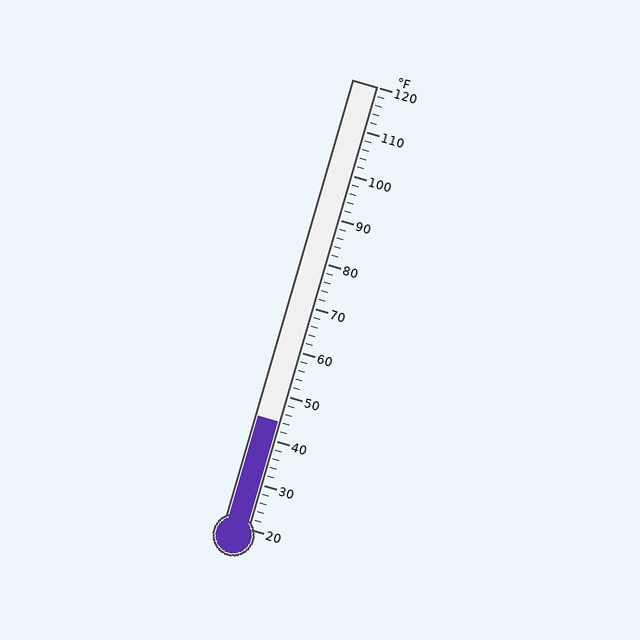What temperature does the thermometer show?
The thermometer shows approximately 44°F.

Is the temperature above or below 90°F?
The temperature is below 90°F.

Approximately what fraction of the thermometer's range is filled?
The thermometer is filled to approximately 25% of its range.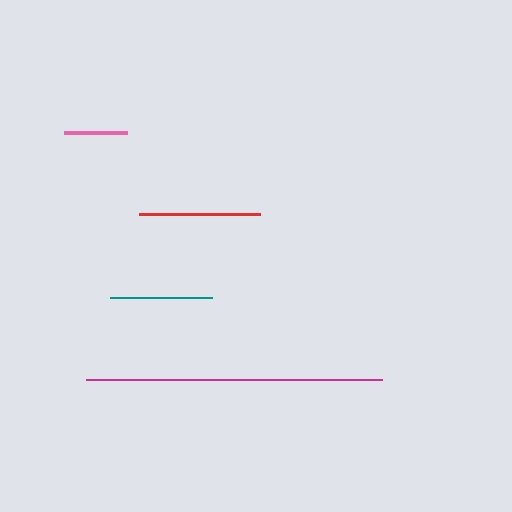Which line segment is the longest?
The magenta line is the longest at approximately 296 pixels.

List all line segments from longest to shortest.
From longest to shortest: magenta, red, teal, pink.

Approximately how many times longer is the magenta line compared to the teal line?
The magenta line is approximately 2.9 times the length of the teal line.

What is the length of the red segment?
The red segment is approximately 121 pixels long.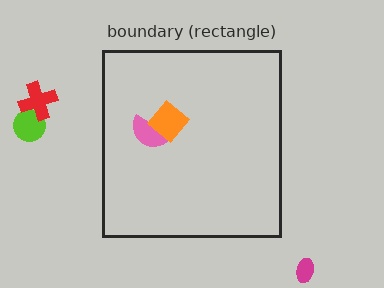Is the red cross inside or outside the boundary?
Outside.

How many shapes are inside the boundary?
2 inside, 3 outside.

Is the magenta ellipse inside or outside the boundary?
Outside.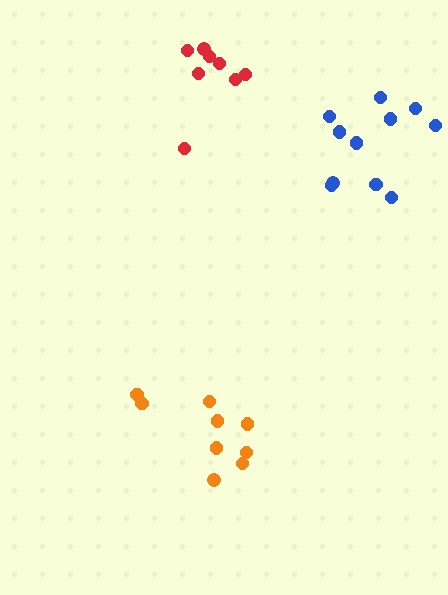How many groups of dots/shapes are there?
There are 3 groups.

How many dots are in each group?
Group 1: 11 dots, Group 2: 9 dots, Group 3: 8 dots (28 total).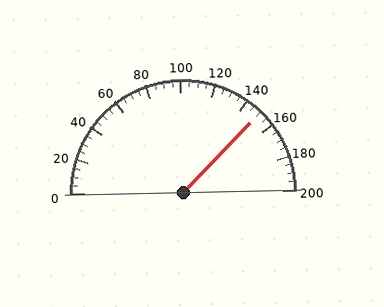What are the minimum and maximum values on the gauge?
The gauge ranges from 0 to 200.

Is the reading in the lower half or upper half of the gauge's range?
The reading is in the upper half of the range (0 to 200).